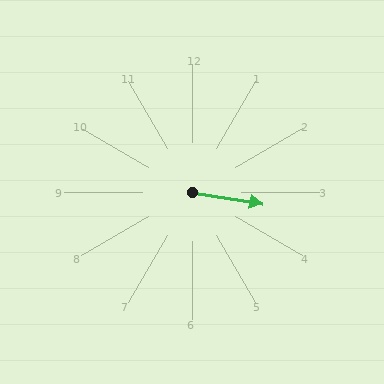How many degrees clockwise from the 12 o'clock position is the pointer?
Approximately 99 degrees.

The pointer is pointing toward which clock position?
Roughly 3 o'clock.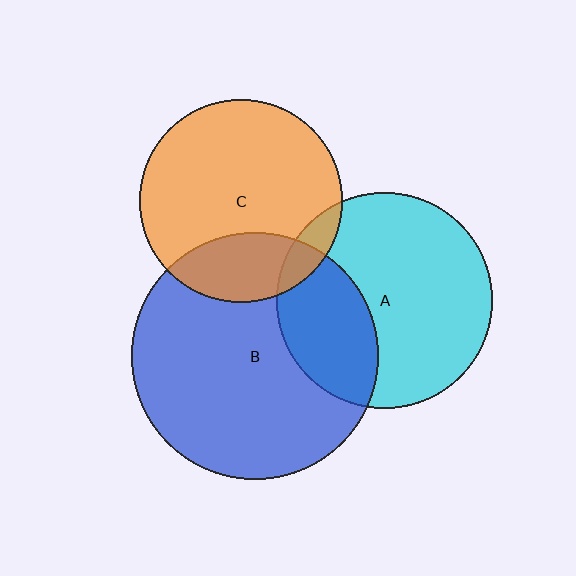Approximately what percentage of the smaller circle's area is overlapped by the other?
Approximately 25%.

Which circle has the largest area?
Circle B (blue).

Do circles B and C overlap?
Yes.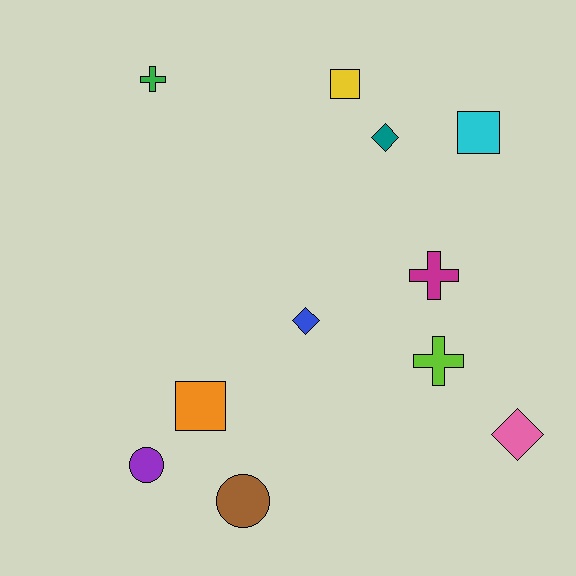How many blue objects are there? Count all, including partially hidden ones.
There is 1 blue object.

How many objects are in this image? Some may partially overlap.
There are 11 objects.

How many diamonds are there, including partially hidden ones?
There are 3 diamonds.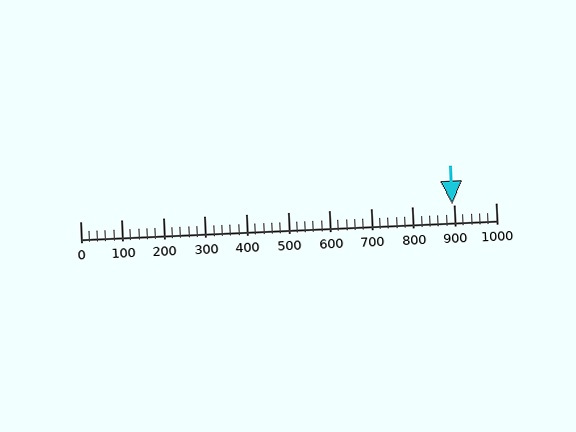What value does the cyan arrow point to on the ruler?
The cyan arrow points to approximately 896.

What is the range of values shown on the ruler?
The ruler shows values from 0 to 1000.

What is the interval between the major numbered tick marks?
The major tick marks are spaced 100 units apart.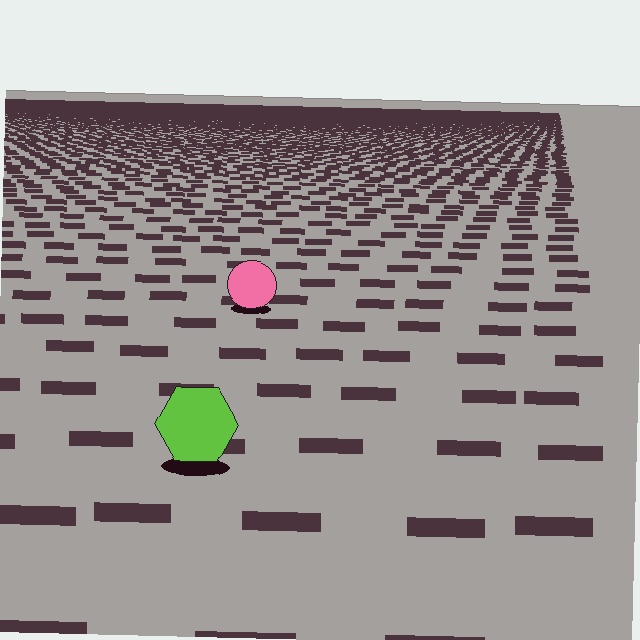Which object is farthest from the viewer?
The pink circle is farthest from the viewer. It appears smaller and the ground texture around it is denser.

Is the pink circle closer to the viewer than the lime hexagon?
No. The lime hexagon is closer — you can tell from the texture gradient: the ground texture is coarser near it.